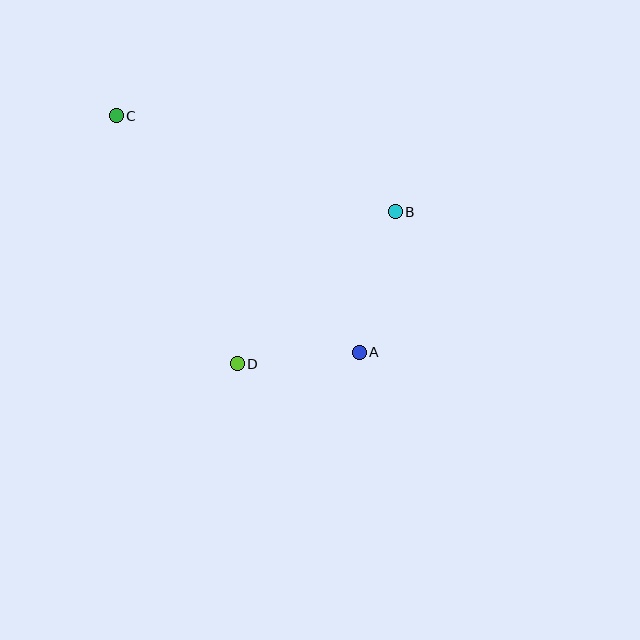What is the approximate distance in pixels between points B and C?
The distance between B and C is approximately 295 pixels.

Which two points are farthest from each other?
Points A and C are farthest from each other.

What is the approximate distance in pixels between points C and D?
The distance between C and D is approximately 276 pixels.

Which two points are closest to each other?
Points A and D are closest to each other.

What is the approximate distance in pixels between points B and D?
The distance between B and D is approximately 219 pixels.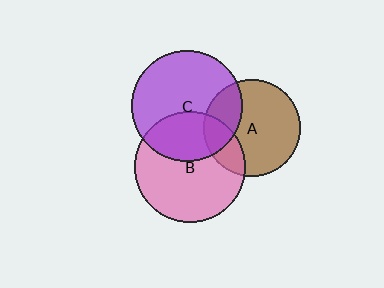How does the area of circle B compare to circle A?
Approximately 1.3 times.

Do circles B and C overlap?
Yes.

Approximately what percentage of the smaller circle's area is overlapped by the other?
Approximately 35%.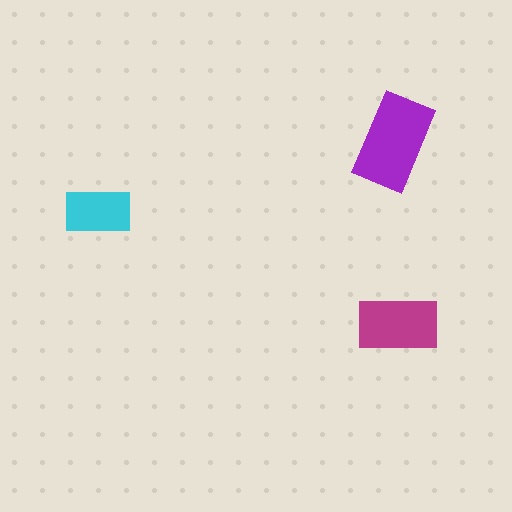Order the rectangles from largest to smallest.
the purple one, the magenta one, the cyan one.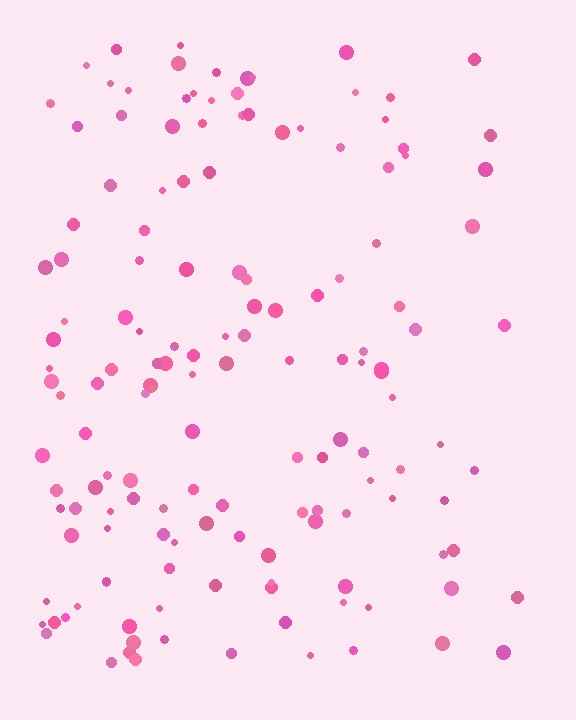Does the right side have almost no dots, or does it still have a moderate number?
Still a moderate number, just noticeably fewer than the left.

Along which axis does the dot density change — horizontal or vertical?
Horizontal.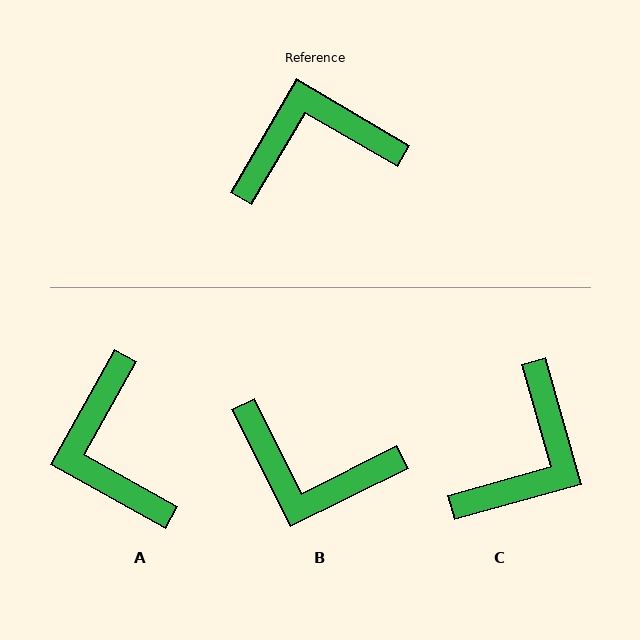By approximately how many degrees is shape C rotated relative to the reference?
Approximately 134 degrees clockwise.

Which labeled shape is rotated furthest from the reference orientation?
B, about 147 degrees away.